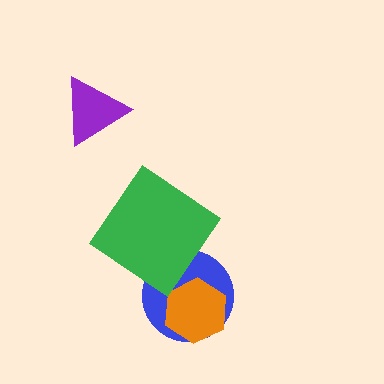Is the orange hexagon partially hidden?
No, no other shape covers it.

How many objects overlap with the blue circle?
2 objects overlap with the blue circle.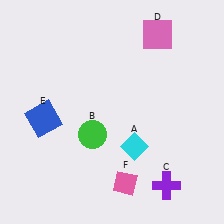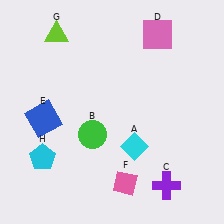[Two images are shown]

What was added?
A lime triangle (G), a cyan pentagon (H) were added in Image 2.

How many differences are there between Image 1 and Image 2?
There are 2 differences between the two images.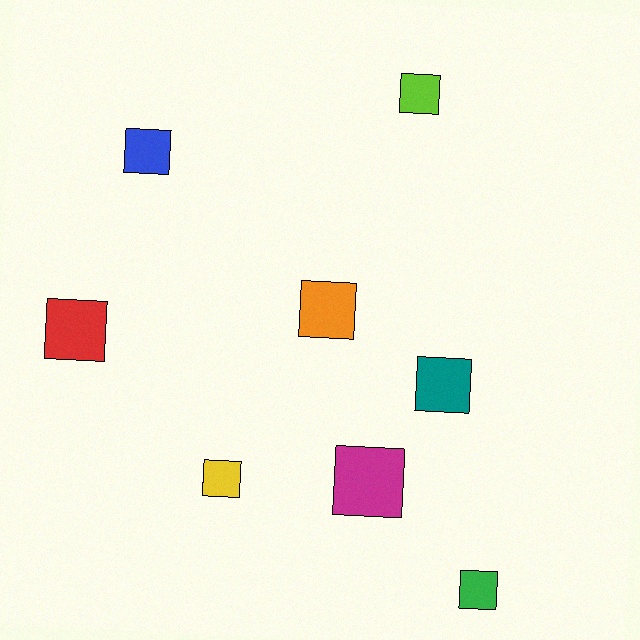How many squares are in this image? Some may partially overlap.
There are 8 squares.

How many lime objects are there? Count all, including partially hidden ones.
There is 1 lime object.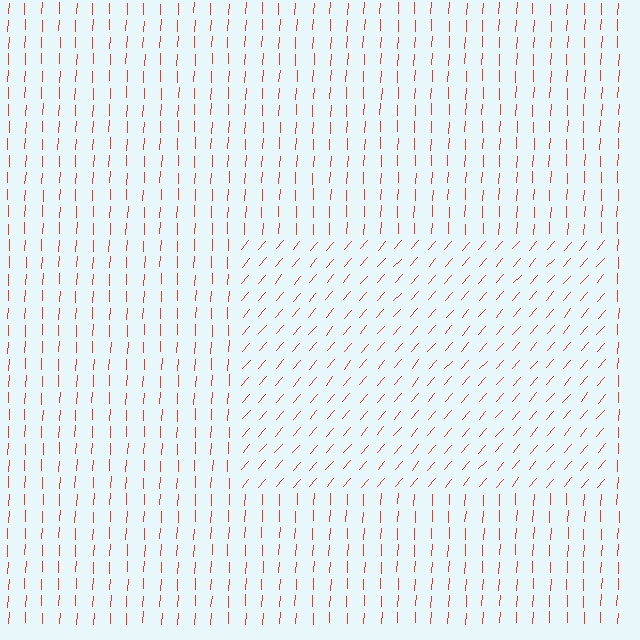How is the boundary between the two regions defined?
The boundary is defined purely by a change in line orientation (approximately 38 degrees difference). All lines are the same color and thickness.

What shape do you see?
I see a rectangle.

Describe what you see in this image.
The image is filled with small red line segments. A rectangle region in the image has lines oriented differently from the surrounding lines, creating a visible texture boundary.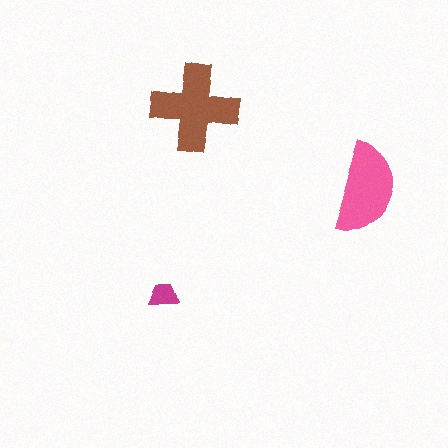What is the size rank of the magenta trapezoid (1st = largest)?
3rd.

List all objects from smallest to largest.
The magenta trapezoid, the pink semicircle, the brown cross.